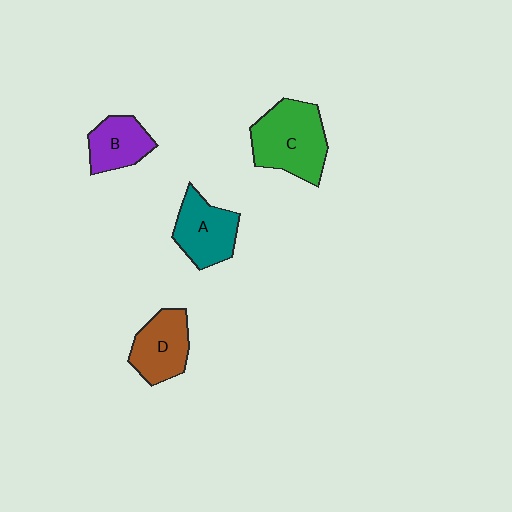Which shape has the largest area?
Shape C (green).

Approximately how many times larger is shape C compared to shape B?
Approximately 1.7 times.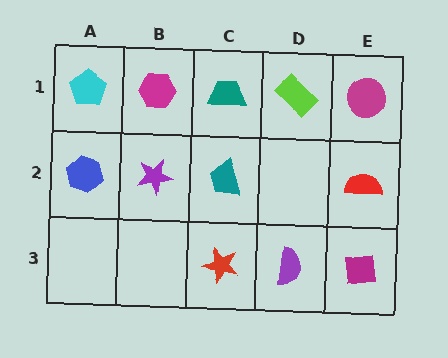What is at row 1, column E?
A magenta circle.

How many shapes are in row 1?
5 shapes.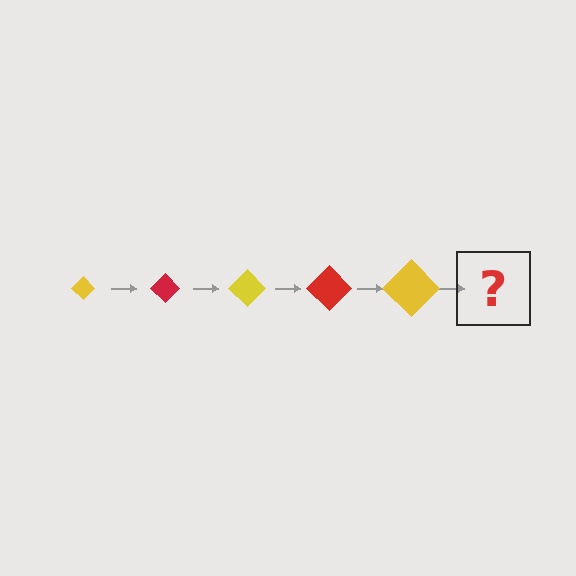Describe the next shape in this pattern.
It should be a red diamond, larger than the previous one.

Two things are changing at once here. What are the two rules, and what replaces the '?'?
The two rules are that the diamond grows larger each step and the color cycles through yellow and red. The '?' should be a red diamond, larger than the previous one.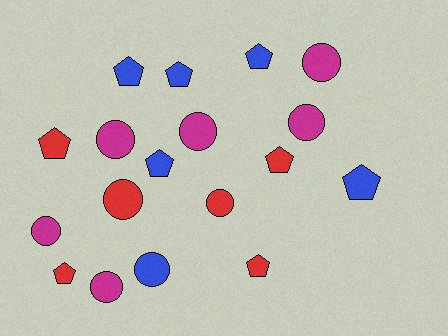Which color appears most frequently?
Red, with 6 objects.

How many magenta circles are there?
There are 6 magenta circles.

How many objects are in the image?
There are 18 objects.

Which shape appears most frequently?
Pentagon, with 9 objects.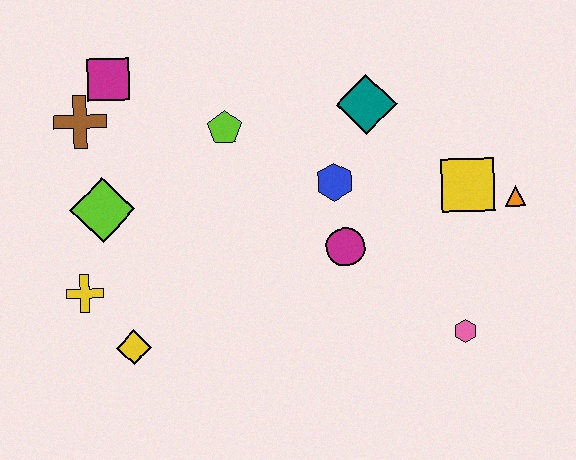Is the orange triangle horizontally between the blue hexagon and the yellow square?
No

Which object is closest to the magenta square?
The brown cross is closest to the magenta square.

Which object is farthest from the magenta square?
The pink hexagon is farthest from the magenta square.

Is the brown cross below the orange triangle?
No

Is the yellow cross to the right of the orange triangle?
No